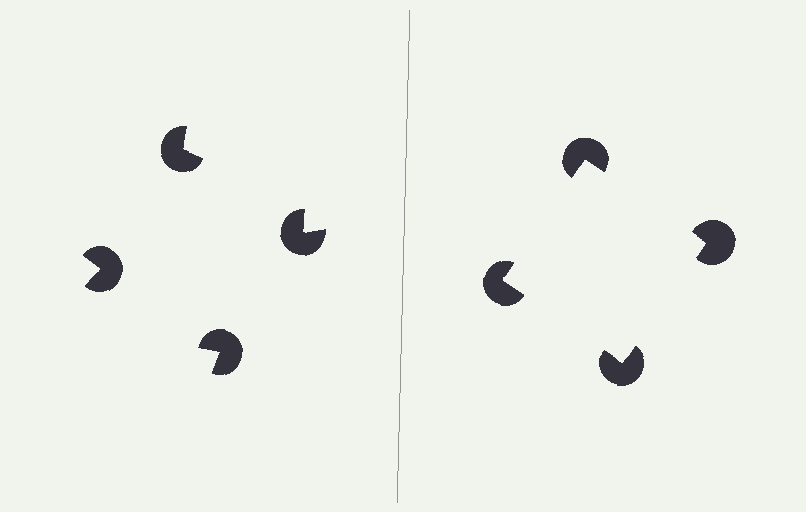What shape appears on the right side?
An illusory square.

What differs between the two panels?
The pac-man discs are positioned identically on both sides; only the wedge orientations differ. On the right they align to a square; on the left they are misaligned.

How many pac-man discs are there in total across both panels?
8 — 4 on each side.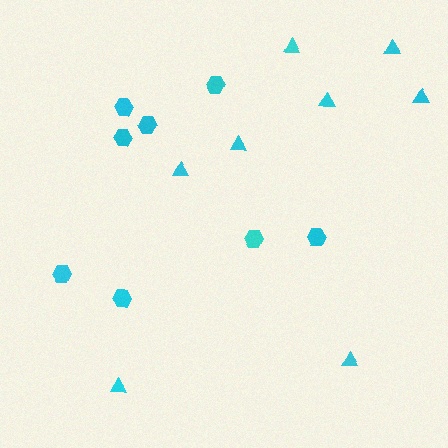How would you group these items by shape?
There are 2 groups: one group of triangles (8) and one group of hexagons (8).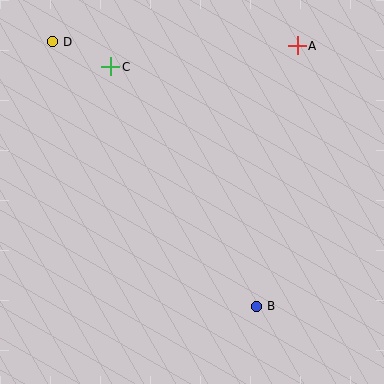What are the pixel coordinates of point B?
Point B is at (256, 306).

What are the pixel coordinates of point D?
Point D is at (52, 42).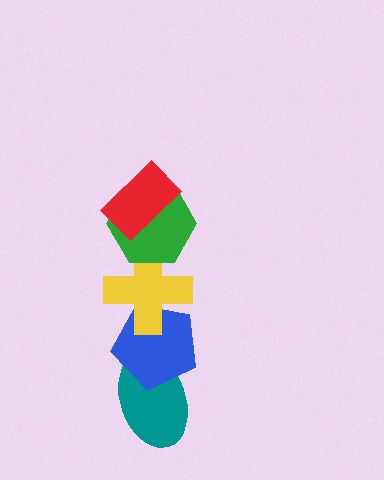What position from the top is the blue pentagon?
The blue pentagon is 4th from the top.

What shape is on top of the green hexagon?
The red rectangle is on top of the green hexagon.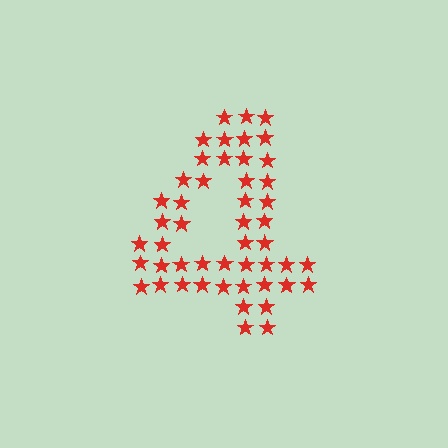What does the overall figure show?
The overall figure shows the digit 4.